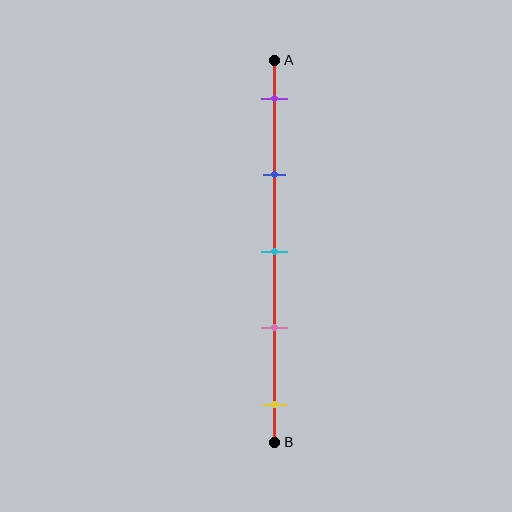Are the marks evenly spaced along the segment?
Yes, the marks are approximately evenly spaced.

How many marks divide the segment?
There are 5 marks dividing the segment.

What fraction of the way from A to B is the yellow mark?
The yellow mark is approximately 90% (0.9) of the way from A to B.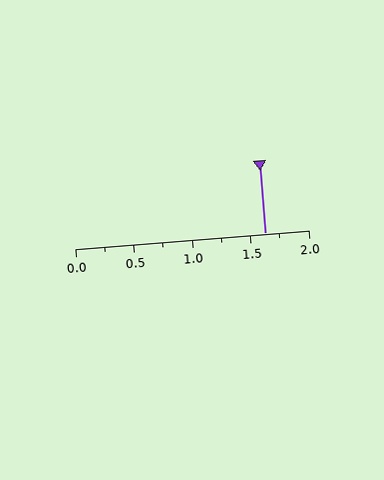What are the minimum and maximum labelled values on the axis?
The axis runs from 0.0 to 2.0.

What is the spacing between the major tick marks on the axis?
The major ticks are spaced 0.5 apart.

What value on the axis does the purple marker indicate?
The marker indicates approximately 1.62.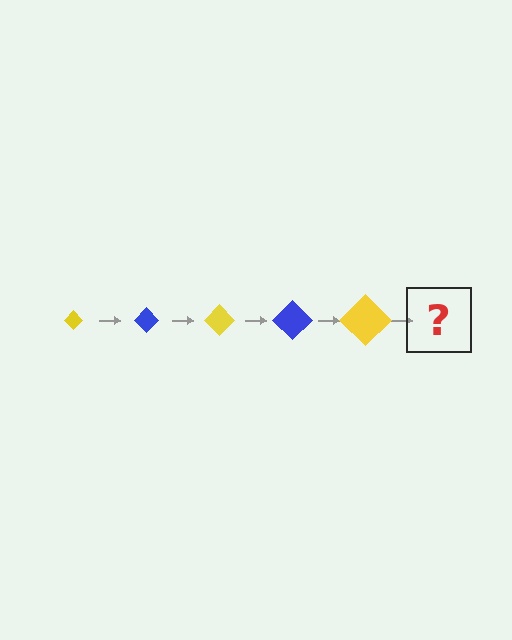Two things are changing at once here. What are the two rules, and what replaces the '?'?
The two rules are that the diamond grows larger each step and the color cycles through yellow and blue. The '?' should be a blue diamond, larger than the previous one.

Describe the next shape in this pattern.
It should be a blue diamond, larger than the previous one.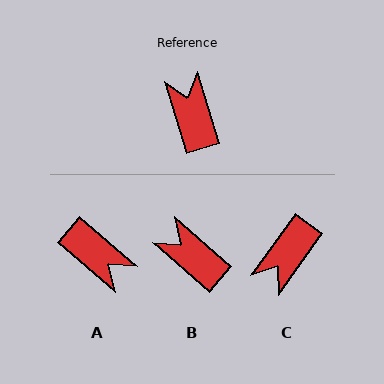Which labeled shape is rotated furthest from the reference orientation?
A, about 147 degrees away.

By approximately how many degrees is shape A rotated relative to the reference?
Approximately 147 degrees clockwise.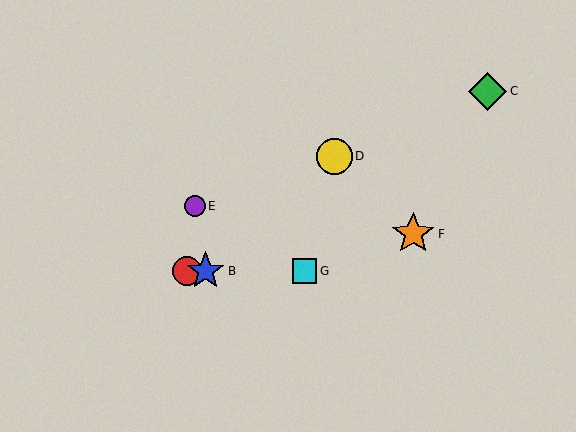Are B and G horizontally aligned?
Yes, both are at y≈271.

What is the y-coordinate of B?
Object B is at y≈271.